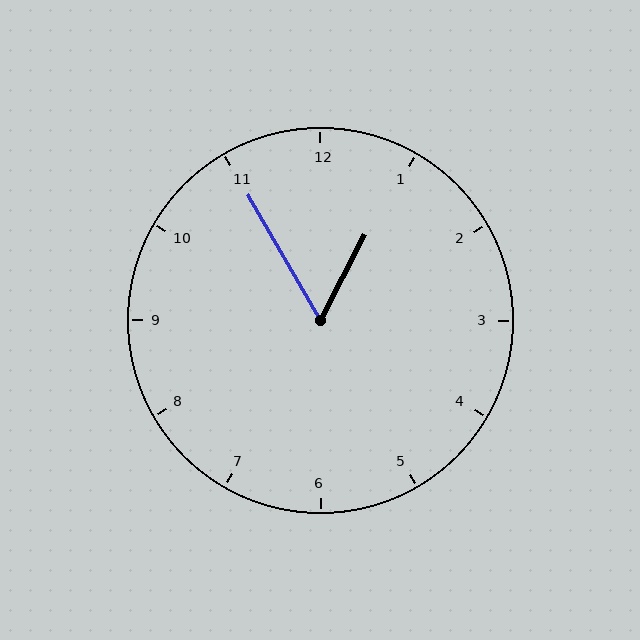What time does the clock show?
12:55.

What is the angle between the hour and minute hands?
Approximately 58 degrees.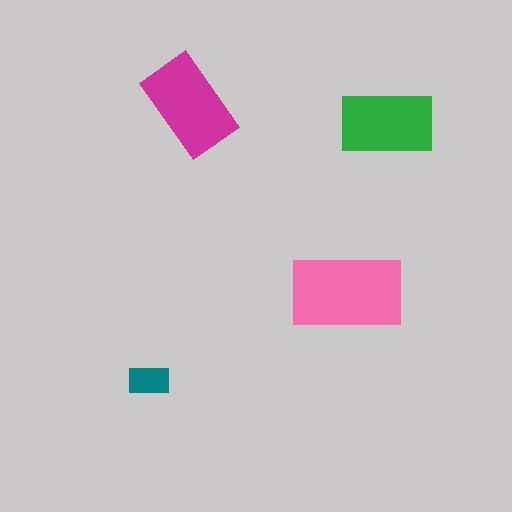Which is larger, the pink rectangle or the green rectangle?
The pink one.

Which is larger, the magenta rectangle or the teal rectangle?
The magenta one.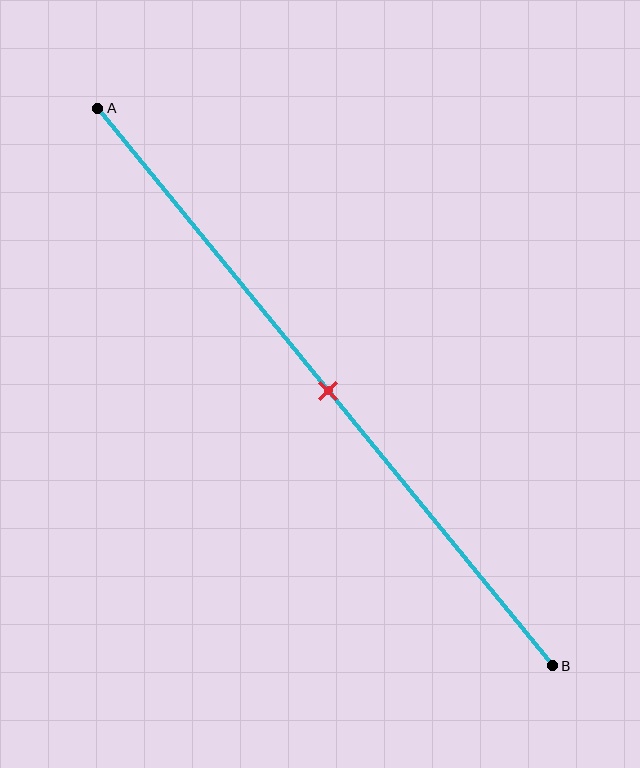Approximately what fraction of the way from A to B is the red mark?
The red mark is approximately 50% of the way from A to B.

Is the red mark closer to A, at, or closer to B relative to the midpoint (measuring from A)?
The red mark is approximately at the midpoint of segment AB.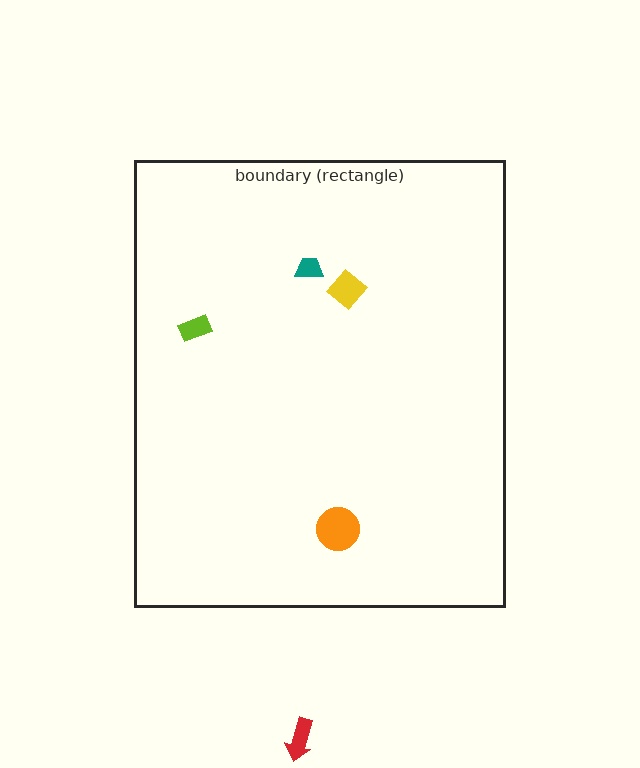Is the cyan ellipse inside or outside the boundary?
Inside.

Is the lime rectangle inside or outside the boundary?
Inside.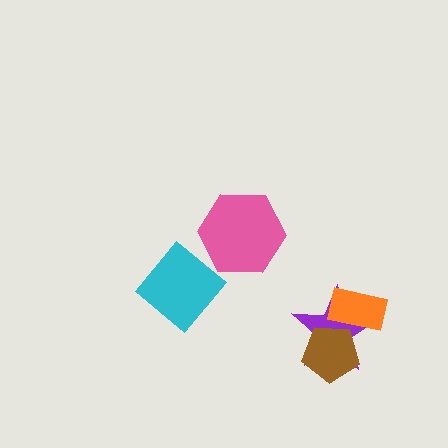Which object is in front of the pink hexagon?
The cyan diamond is in front of the pink hexagon.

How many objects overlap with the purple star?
2 objects overlap with the purple star.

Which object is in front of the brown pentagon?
The orange rectangle is in front of the brown pentagon.